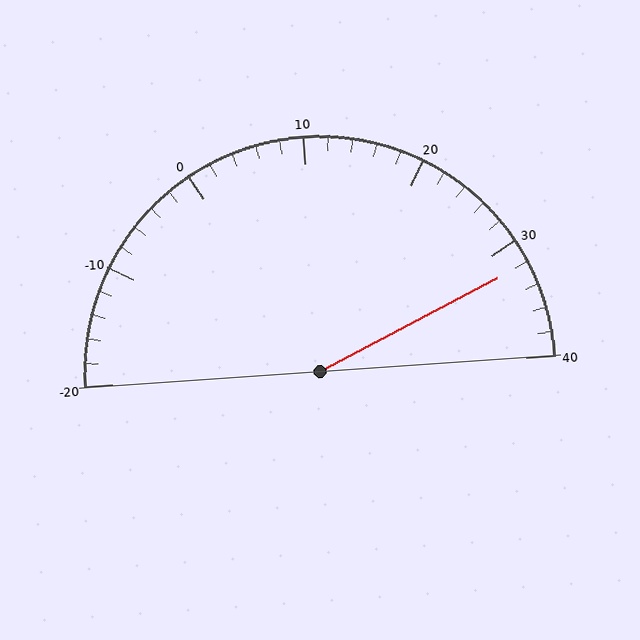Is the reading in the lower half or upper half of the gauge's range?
The reading is in the upper half of the range (-20 to 40).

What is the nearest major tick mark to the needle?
The nearest major tick mark is 30.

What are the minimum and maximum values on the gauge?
The gauge ranges from -20 to 40.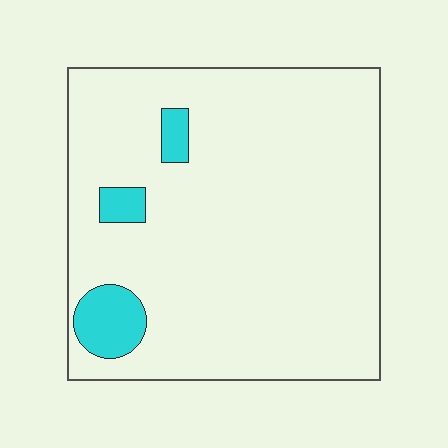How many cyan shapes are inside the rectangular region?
3.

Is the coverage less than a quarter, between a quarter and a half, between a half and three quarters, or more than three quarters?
Less than a quarter.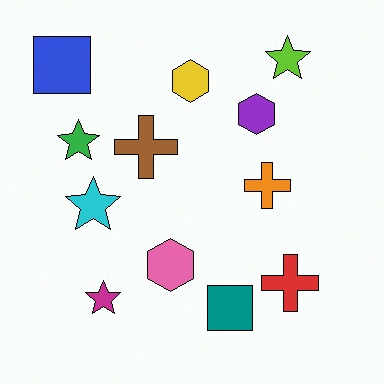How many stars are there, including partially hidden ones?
There are 4 stars.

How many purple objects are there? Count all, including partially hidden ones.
There is 1 purple object.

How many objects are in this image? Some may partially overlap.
There are 12 objects.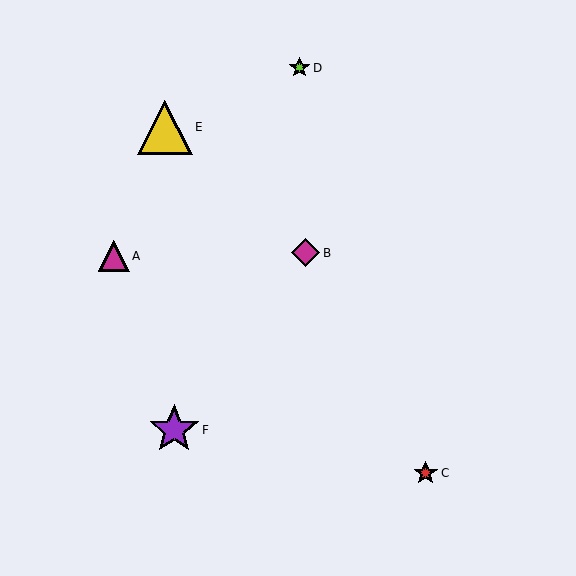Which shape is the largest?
The yellow triangle (labeled E) is the largest.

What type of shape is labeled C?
Shape C is a red star.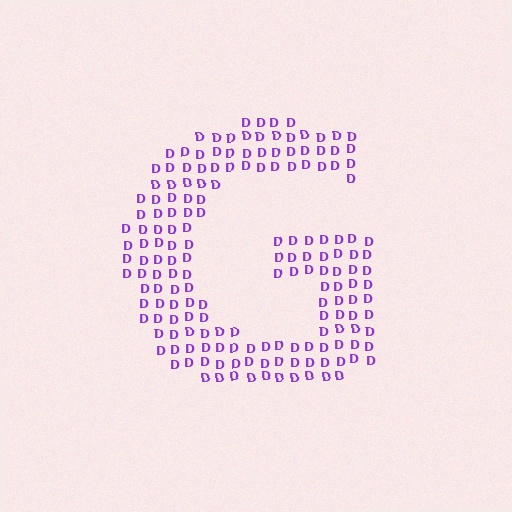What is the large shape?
The large shape is the letter G.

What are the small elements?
The small elements are letter D's.